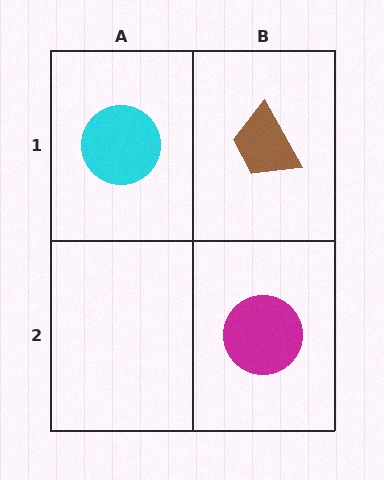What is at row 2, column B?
A magenta circle.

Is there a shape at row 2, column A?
No, that cell is empty.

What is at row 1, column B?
A brown trapezoid.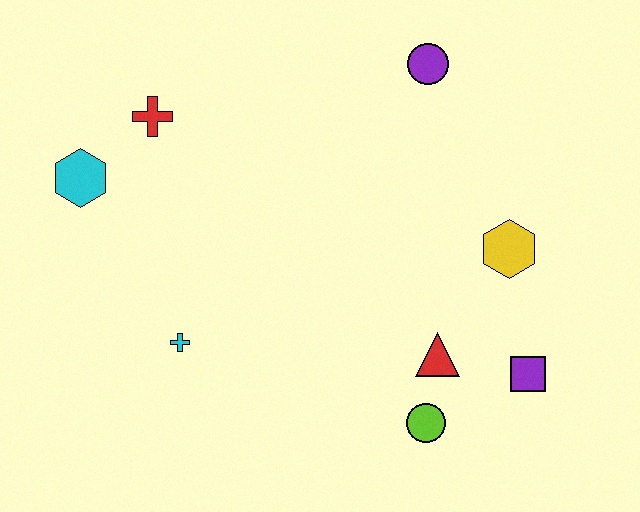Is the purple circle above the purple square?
Yes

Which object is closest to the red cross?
The cyan hexagon is closest to the red cross.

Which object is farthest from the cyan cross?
The purple circle is farthest from the cyan cross.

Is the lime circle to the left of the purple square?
Yes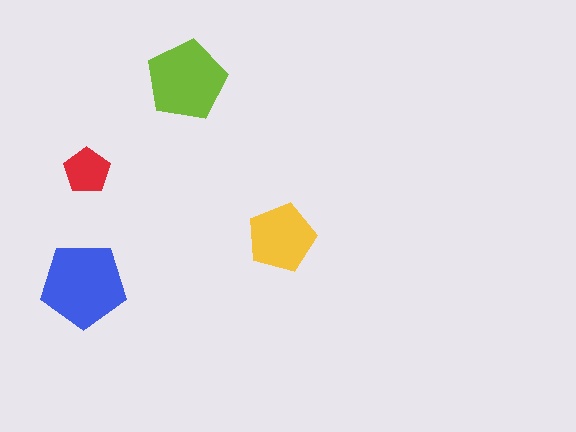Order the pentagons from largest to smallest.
the blue one, the lime one, the yellow one, the red one.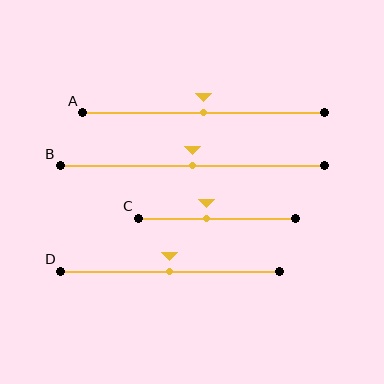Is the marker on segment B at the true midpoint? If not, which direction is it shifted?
Yes, the marker on segment B is at the true midpoint.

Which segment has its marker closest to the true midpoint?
Segment A has its marker closest to the true midpoint.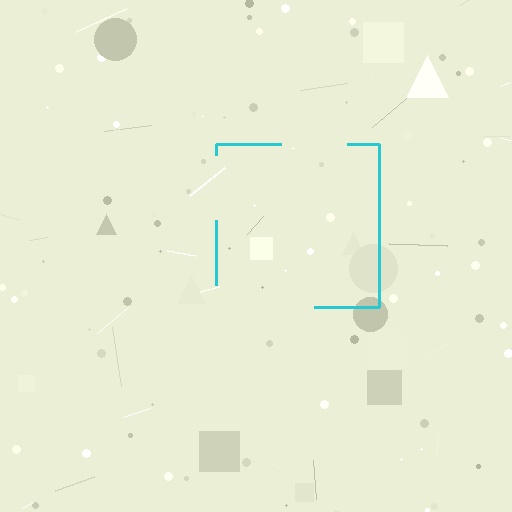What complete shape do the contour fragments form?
The contour fragments form a square.